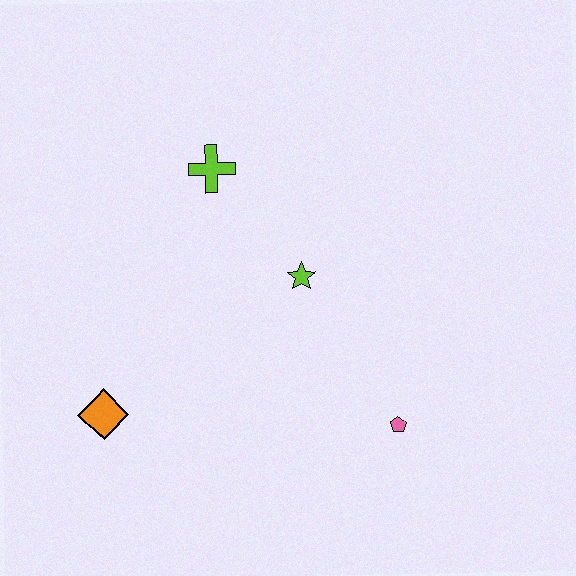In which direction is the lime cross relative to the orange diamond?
The lime cross is above the orange diamond.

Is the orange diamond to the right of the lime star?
No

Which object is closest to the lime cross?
The lime star is closest to the lime cross.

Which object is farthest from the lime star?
The orange diamond is farthest from the lime star.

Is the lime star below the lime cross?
Yes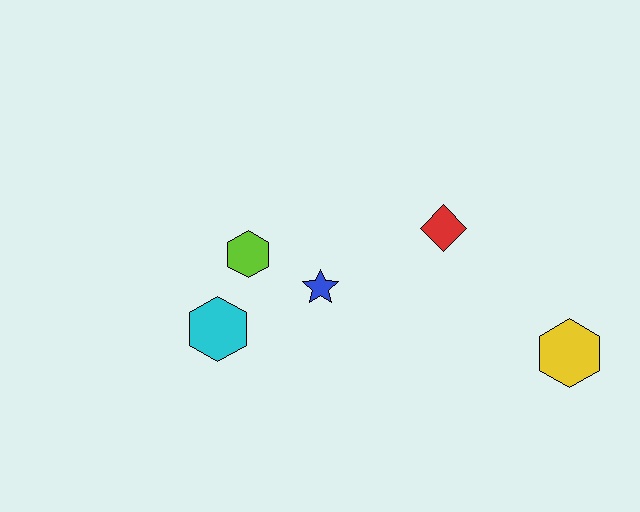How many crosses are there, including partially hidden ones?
There are no crosses.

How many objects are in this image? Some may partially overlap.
There are 5 objects.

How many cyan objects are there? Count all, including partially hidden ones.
There is 1 cyan object.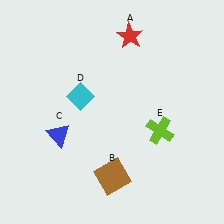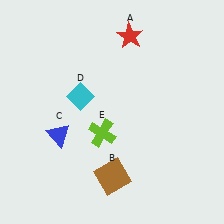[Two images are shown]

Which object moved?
The lime cross (E) moved left.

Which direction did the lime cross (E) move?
The lime cross (E) moved left.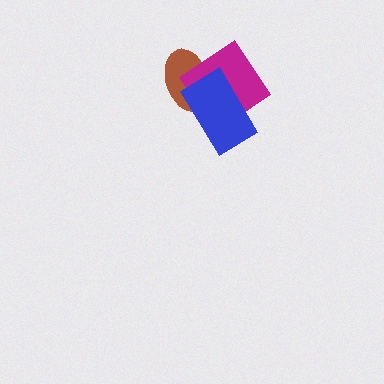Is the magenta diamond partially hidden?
Yes, it is partially covered by another shape.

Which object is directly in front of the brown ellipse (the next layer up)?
The magenta diamond is directly in front of the brown ellipse.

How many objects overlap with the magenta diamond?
2 objects overlap with the magenta diamond.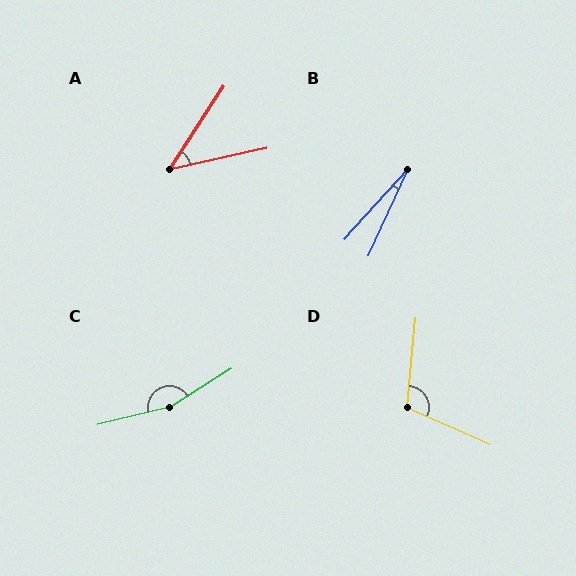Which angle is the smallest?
B, at approximately 17 degrees.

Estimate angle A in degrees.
Approximately 45 degrees.